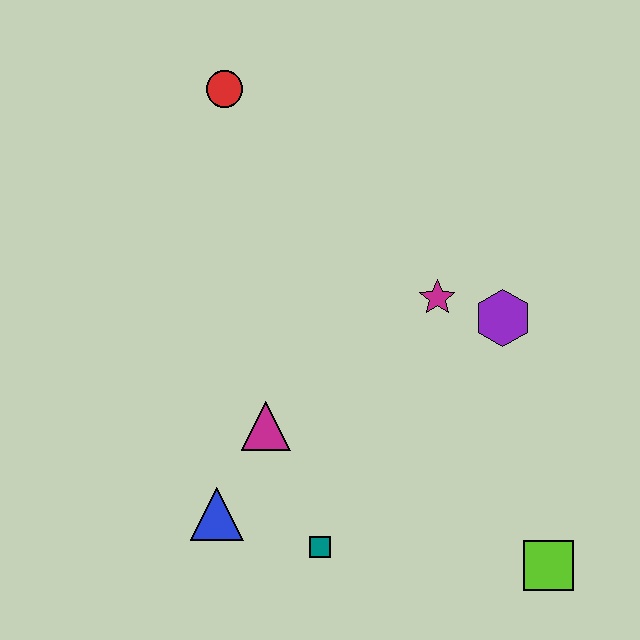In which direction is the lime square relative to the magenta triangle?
The lime square is to the right of the magenta triangle.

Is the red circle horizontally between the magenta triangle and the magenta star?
No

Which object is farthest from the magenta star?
The blue triangle is farthest from the magenta star.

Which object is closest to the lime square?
The teal square is closest to the lime square.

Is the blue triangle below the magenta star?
Yes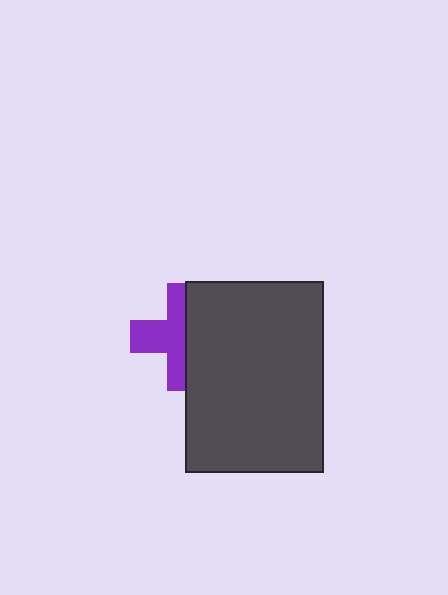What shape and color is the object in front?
The object in front is a dark gray rectangle.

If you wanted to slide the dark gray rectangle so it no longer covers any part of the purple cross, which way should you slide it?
Slide it right — that is the most direct way to separate the two shapes.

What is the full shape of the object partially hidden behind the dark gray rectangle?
The partially hidden object is a purple cross.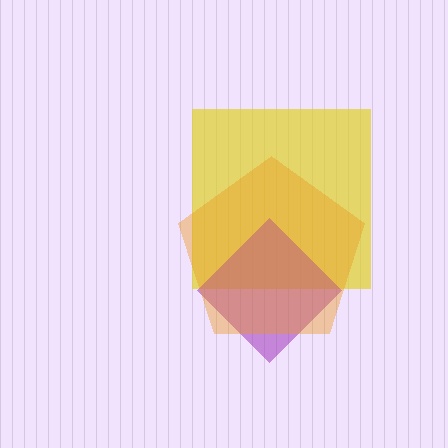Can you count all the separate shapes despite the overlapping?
Yes, there are 3 separate shapes.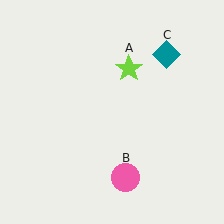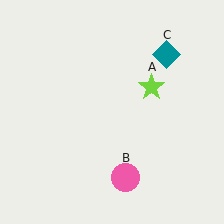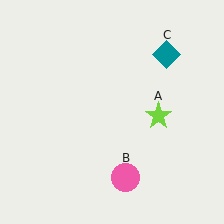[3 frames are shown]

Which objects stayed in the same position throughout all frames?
Pink circle (object B) and teal diamond (object C) remained stationary.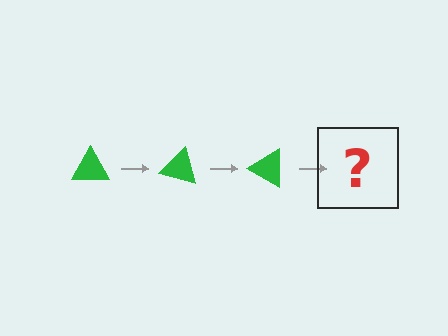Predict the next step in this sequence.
The next step is a green triangle rotated 45 degrees.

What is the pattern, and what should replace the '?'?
The pattern is that the triangle rotates 15 degrees each step. The '?' should be a green triangle rotated 45 degrees.